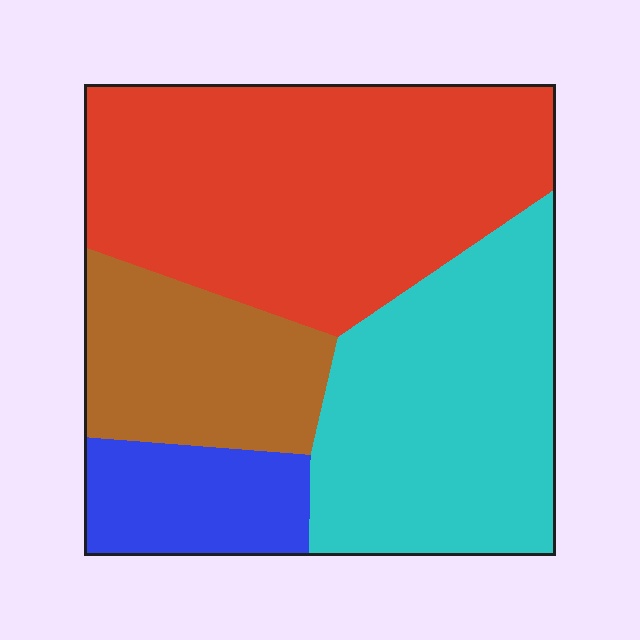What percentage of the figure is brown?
Brown covers 17% of the figure.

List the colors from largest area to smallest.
From largest to smallest: red, cyan, brown, blue.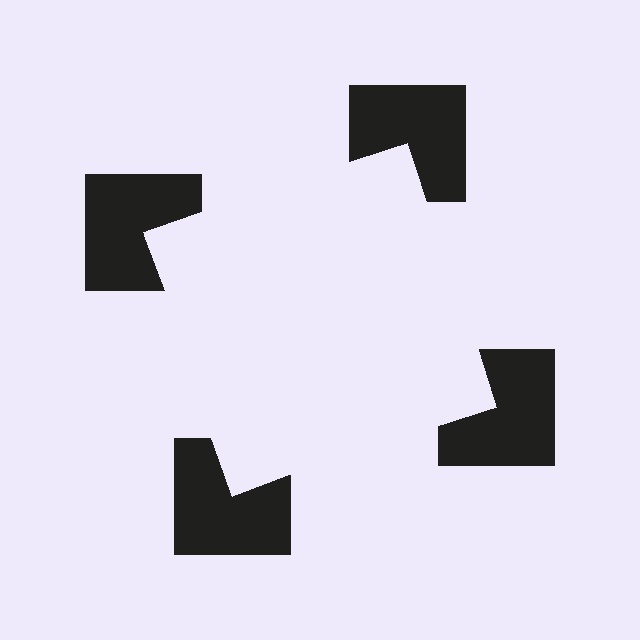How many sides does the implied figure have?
4 sides.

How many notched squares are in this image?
There are 4 — one at each vertex of the illusory square.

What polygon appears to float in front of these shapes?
An illusory square — its edges are inferred from the aligned wedge cuts in the notched squares, not physically drawn.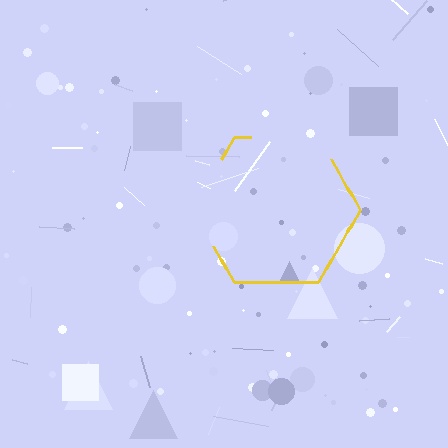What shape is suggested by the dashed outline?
The dashed outline suggests a hexagon.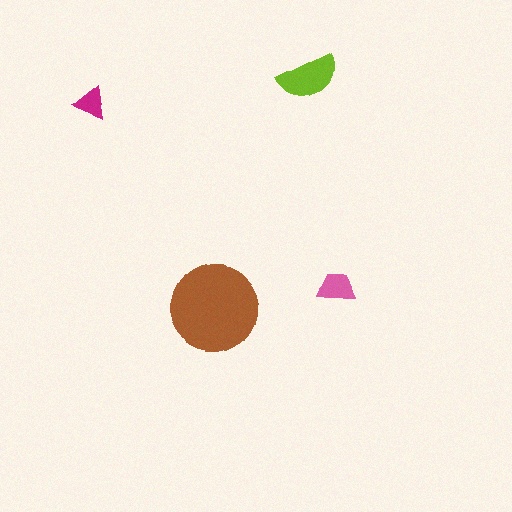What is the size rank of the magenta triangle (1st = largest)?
4th.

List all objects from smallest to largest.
The magenta triangle, the pink trapezoid, the lime semicircle, the brown circle.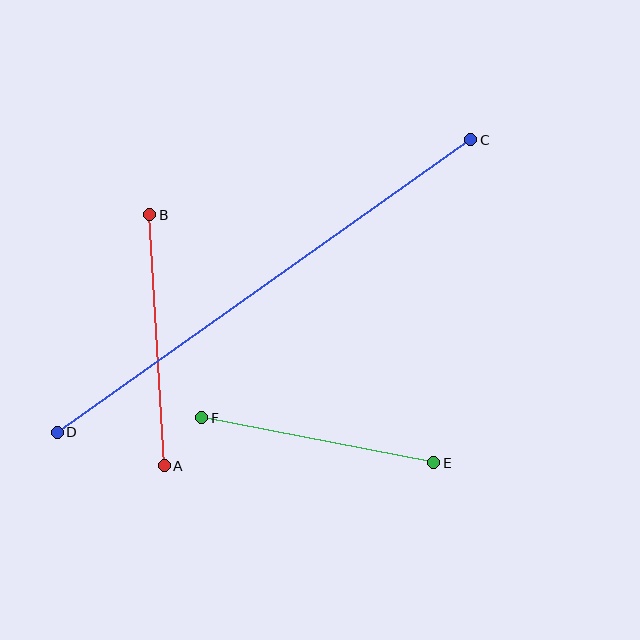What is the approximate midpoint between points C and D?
The midpoint is at approximately (264, 286) pixels.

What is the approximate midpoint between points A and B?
The midpoint is at approximately (157, 340) pixels.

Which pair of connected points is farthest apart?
Points C and D are farthest apart.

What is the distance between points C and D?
The distance is approximately 507 pixels.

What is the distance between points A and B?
The distance is approximately 251 pixels.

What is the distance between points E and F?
The distance is approximately 237 pixels.